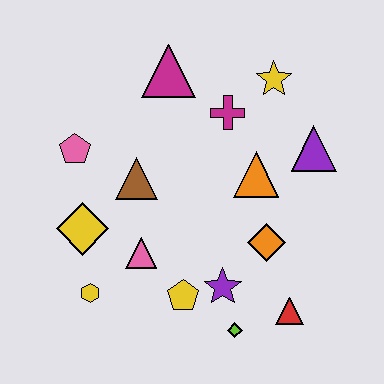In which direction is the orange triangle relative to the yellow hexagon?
The orange triangle is to the right of the yellow hexagon.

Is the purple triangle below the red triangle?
No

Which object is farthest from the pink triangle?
The yellow star is farthest from the pink triangle.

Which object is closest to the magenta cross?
The yellow star is closest to the magenta cross.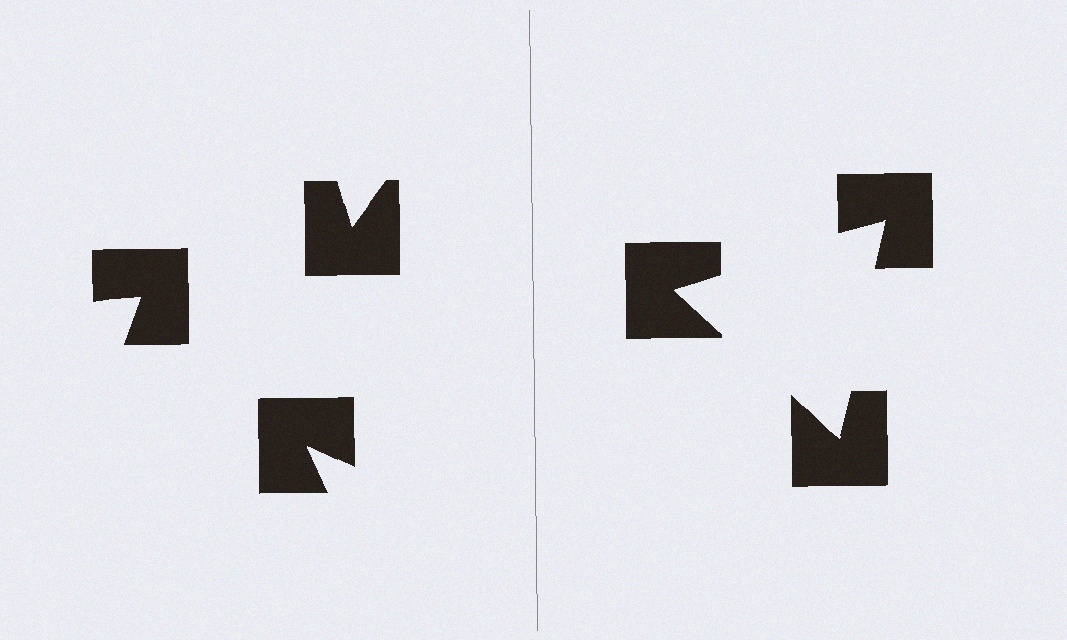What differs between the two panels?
The notched squares are positioned identically on both sides; only the wedge orientations differ. On the right they align to a triangle; on the left they are misaligned.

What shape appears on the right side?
An illusory triangle.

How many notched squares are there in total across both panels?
6 — 3 on each side.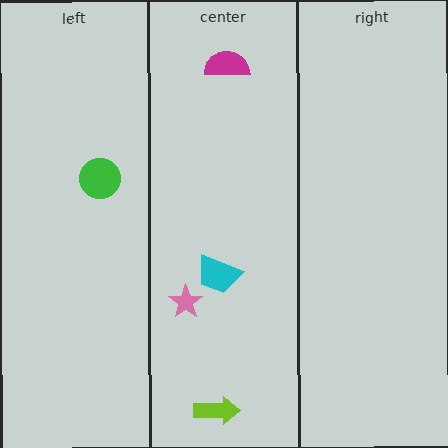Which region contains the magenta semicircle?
The center region.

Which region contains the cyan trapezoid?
The center region.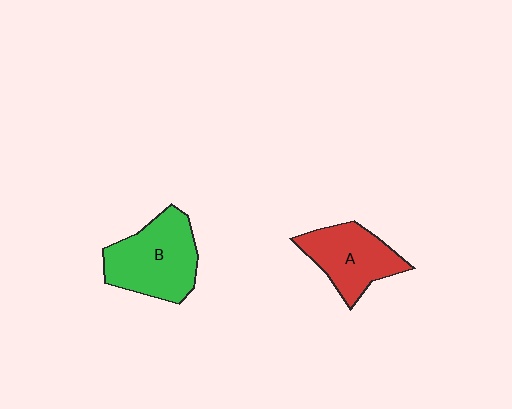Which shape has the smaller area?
Shape A (red).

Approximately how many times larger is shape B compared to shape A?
Approximately 1.3 times.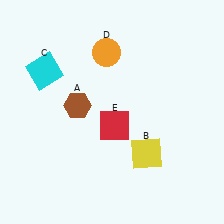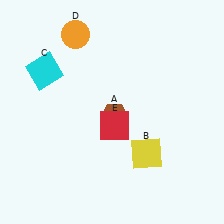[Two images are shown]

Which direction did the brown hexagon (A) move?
The brown hexagon (A) moved right.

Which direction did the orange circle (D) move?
The orange circle (D) moved left.